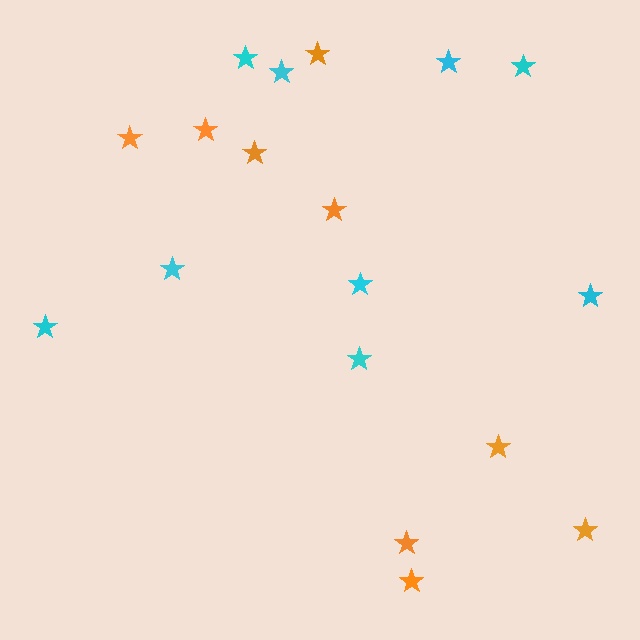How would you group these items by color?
There are 2 groups: one group of cyan stars (9) and one group of orange stars (9).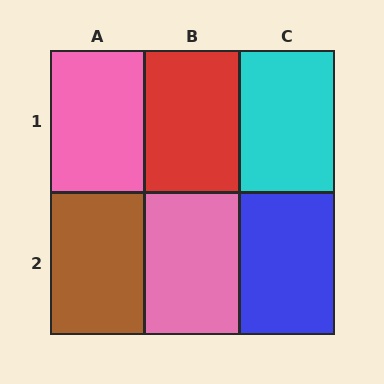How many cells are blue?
1 cell is blue.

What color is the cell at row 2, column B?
Pink.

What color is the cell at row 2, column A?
Brown.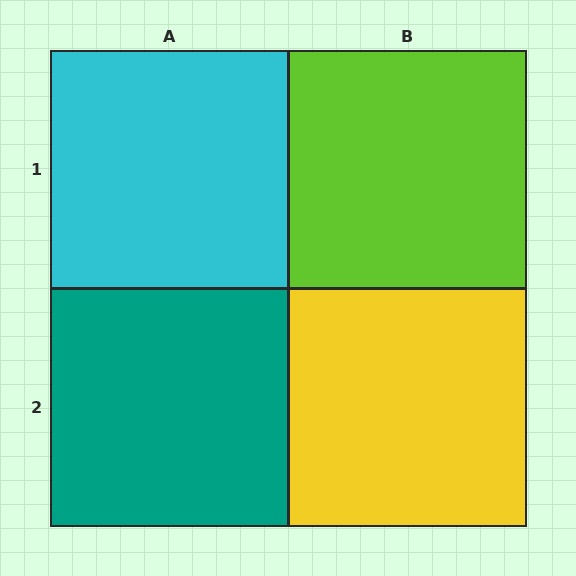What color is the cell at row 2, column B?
Yellow.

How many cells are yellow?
1 cell is yellow.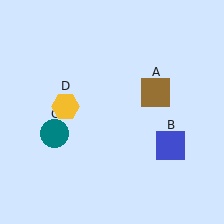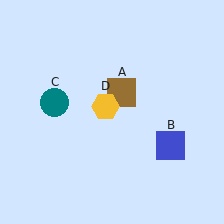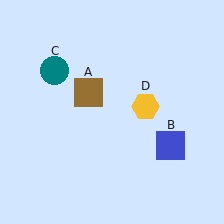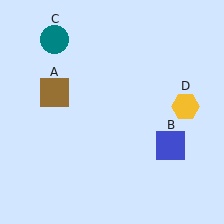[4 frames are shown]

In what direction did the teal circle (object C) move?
The teal circle (object C) moved up.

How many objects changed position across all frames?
3 objects changed position: brown square (object A), teal circle (object C), yellow hexagon (object D).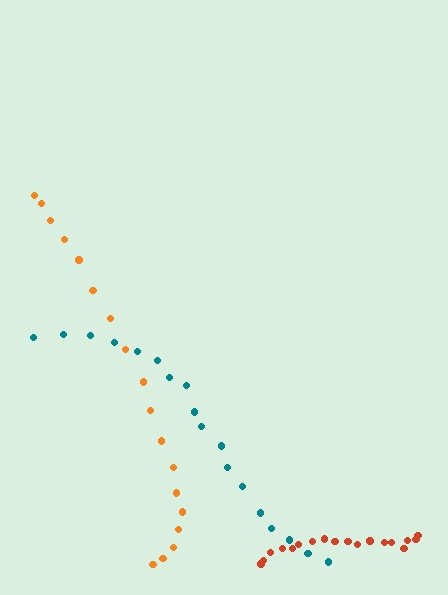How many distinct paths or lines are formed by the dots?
There are 3 distinct paths.